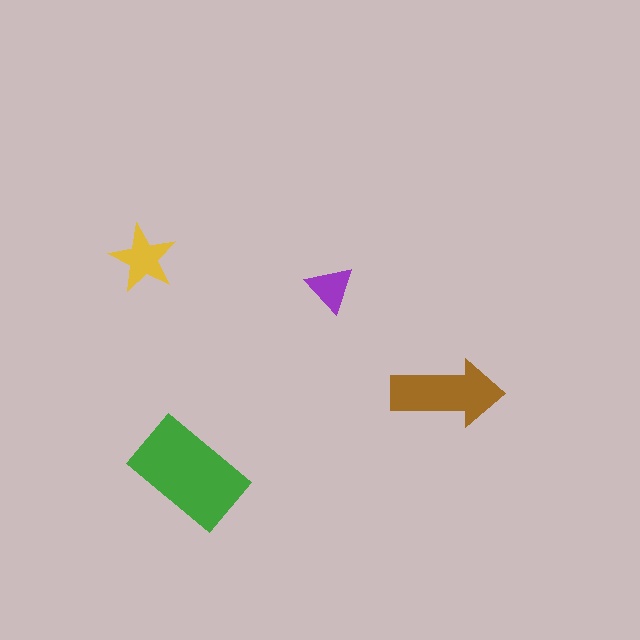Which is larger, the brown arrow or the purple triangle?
The brown arrow.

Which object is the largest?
The green rectangle.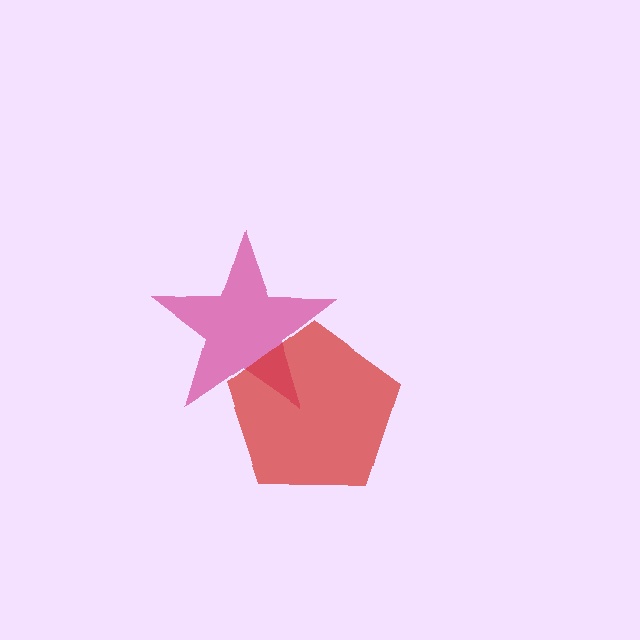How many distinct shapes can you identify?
There are 2 distinct shapes: a magenta star, a red pentagon.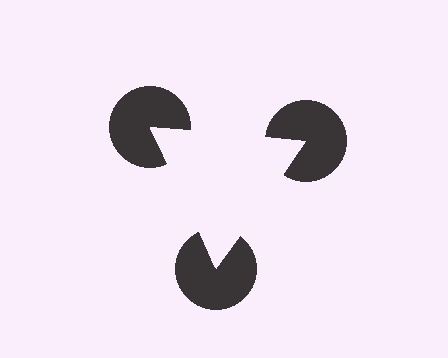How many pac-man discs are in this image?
There are 3 — one at each vertex of the illusory triangle.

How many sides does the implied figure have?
3 sides.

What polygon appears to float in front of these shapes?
An illusory triangle — its edges are inferred from the aligned wedge cuts in the pac-man discs, not physically drawn.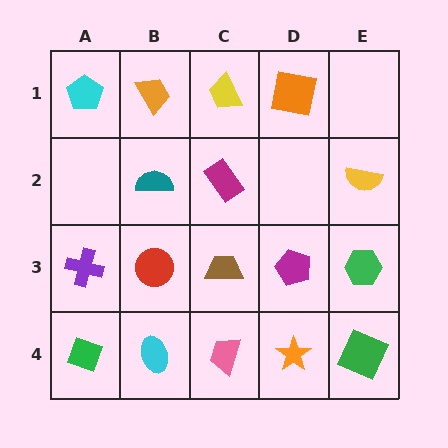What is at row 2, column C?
A magenta rectangle.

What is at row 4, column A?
A green diamond.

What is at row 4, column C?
A pink trapezoid.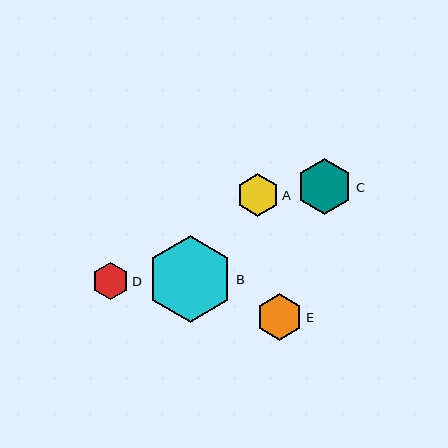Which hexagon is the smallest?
Hexagon D is the smallest with a size of approximately 37 pixels.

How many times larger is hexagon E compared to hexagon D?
Hexagon E is approximately 1.3 times the size of hexagon D.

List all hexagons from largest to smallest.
From largest to smallest: B, C, E, A, D.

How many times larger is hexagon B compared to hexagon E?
Hexagon B is approximately 1.8 times the size of hexagon E.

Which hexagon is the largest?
Hexagon B is the largest with a size of approximately 86 pixels.